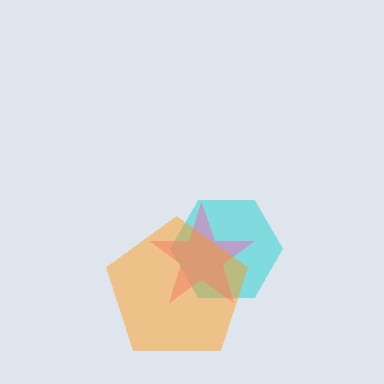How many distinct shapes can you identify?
There are 3 distinct shapes: a cyan hexagon, a pink star, an orange pentagon.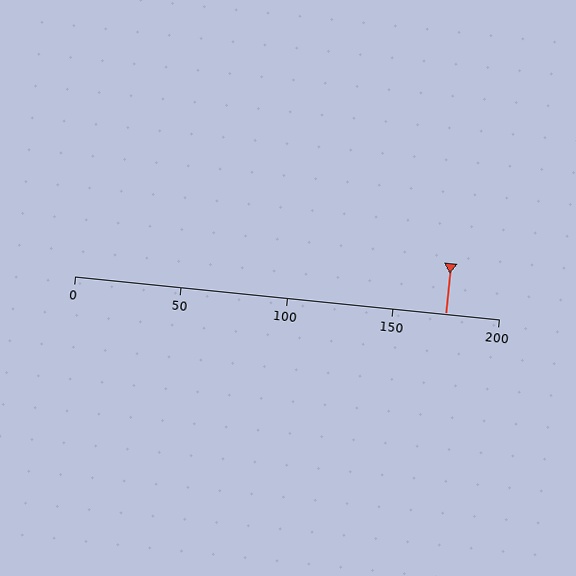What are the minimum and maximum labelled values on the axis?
The axis runs from 0 to 200.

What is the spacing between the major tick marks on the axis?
The major ticks are spaced 50 apart.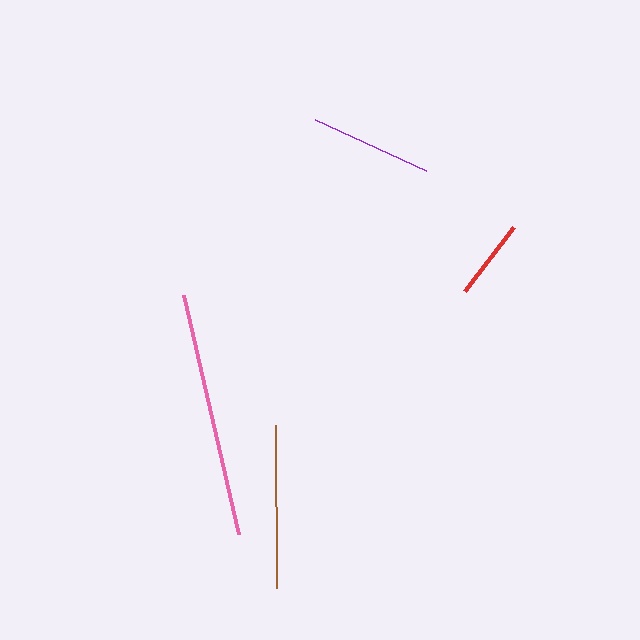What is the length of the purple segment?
The purple segment is approximately 122 pixels long.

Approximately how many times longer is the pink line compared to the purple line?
The pink line is approximately 2.0 times the length of the purple line.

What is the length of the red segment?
The red segment is approximately 80 pixels long.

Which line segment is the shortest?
The red line is the shortest at approximately 80 pixels.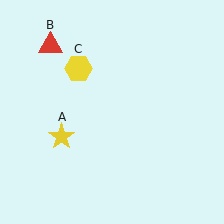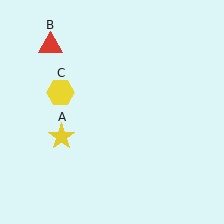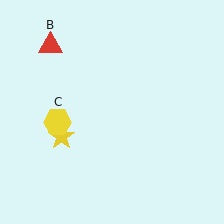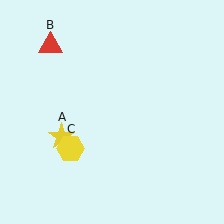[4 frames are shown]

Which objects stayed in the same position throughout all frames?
Yellow star (object A) and red triangle (object B) remained stationary.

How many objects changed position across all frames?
1 object changed position: yellow hexagon (object C).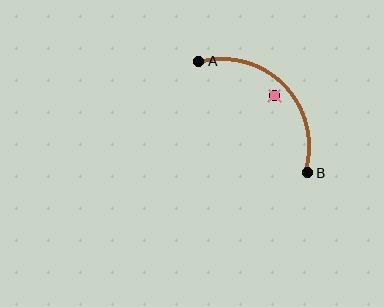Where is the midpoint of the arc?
The arc midpoint is the point on the curve farthest from the straight line joining A and B. It sits above and to the right of that line.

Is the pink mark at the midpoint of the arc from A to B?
No — the pink mark does not lie on the arc at all. It sits slightly inside the curve.